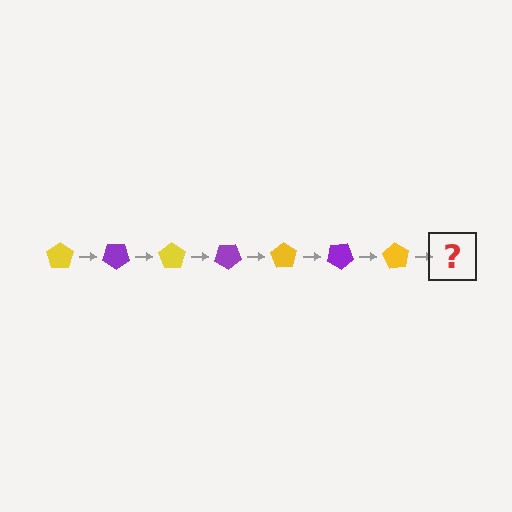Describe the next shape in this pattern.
It should be a purple pentagon, rotated 245 degrees from the start.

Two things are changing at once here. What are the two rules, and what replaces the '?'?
The two rules are that it rotates 35 degrees each step and the color cycles through yellow and purple. The '?' should be a purple pentagon, rotated 245 degrees from the start.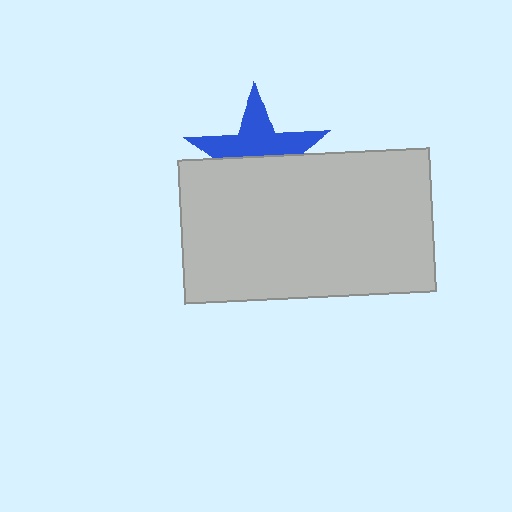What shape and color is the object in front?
The object in front is a light gray rectangle.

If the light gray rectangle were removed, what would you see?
You would see the complete blue star.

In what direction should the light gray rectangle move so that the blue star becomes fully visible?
The light gray rectangle should move down. That is the shortest direction to clear the overlap and leave the blue star fully visible.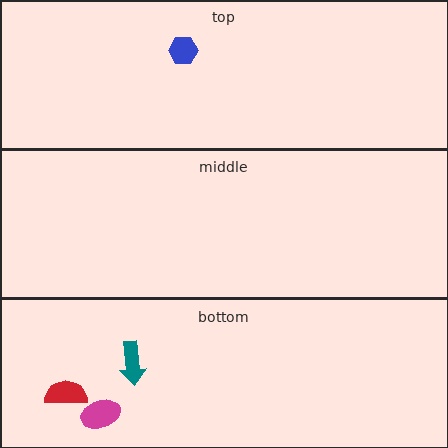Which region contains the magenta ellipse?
The bottom region.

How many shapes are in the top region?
1.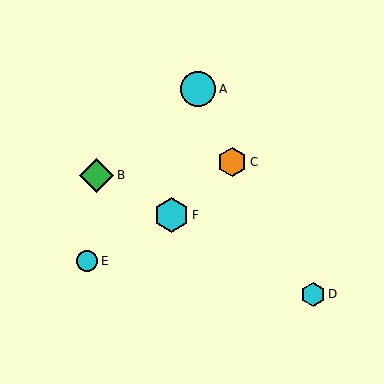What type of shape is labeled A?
Shape A is a cyan circle.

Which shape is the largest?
The cyan circle (labeled A) is the largest.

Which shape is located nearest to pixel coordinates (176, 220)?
The cyan hexagon (labeled F) at (172, 215) is nearest to that location.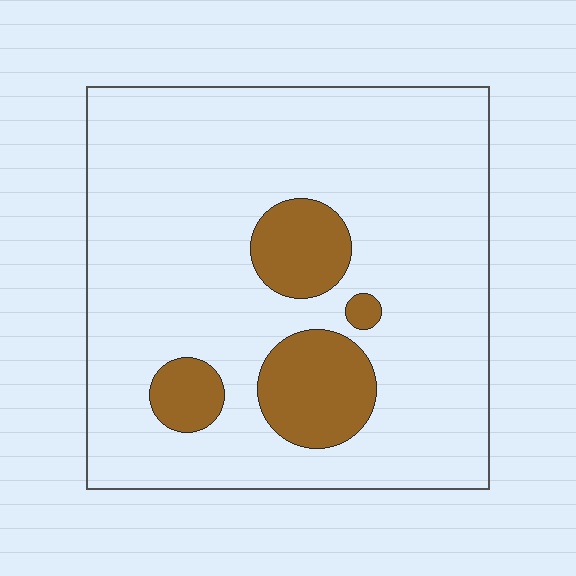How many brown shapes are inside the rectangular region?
4.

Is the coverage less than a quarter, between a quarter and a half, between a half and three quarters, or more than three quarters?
Less than a quarter.